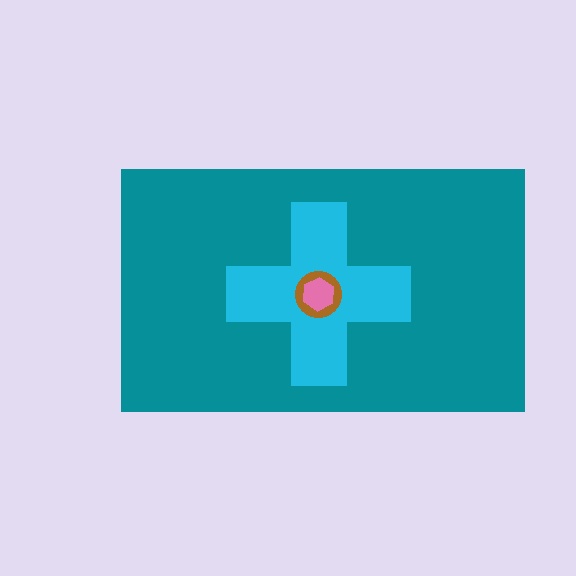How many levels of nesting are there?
4.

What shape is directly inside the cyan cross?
The brown circle.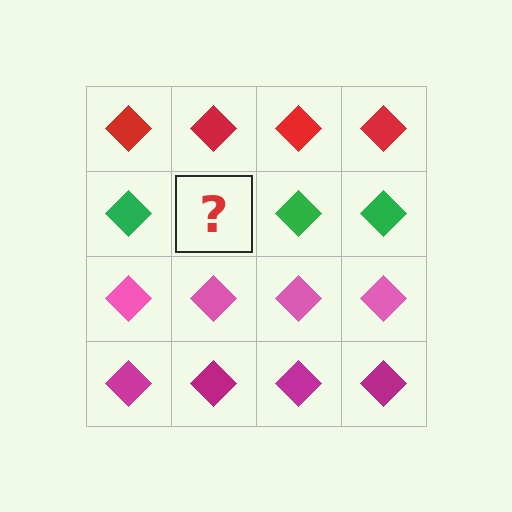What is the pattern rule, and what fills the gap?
The rule is that each row has a consistent color. The gap should be filled with a green diamond.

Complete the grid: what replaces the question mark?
The question mark should be replaced with a green diamond.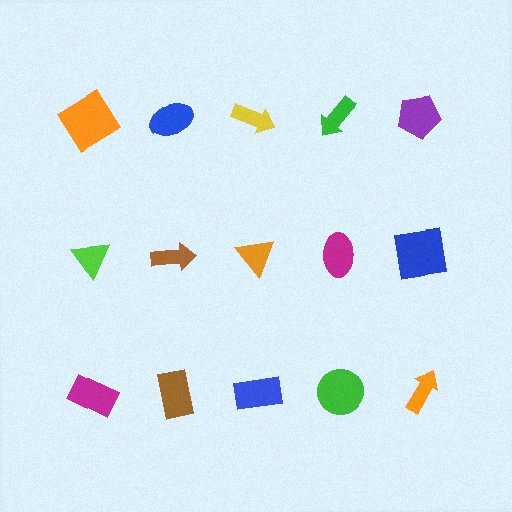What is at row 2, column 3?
An orange triangle.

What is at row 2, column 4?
A magenta ellipse.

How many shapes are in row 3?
5 shapes.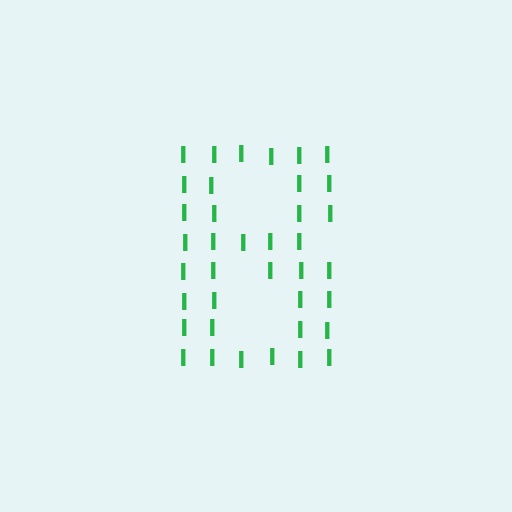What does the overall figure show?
The overall figure shows the letter B.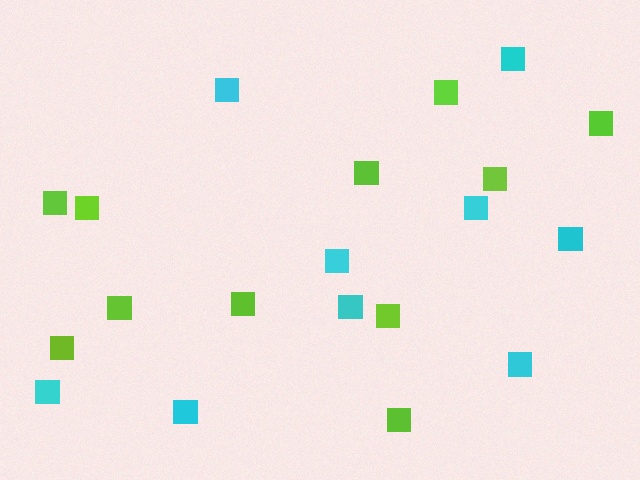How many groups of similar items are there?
There are 2 groups: one group of cyan squares (9) and one group of lime squares (11).